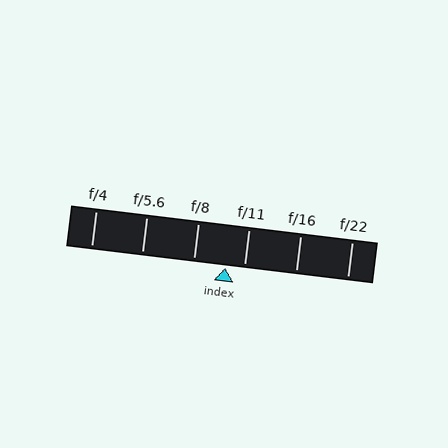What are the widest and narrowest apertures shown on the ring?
The widest aperture shown is f/4 and the narrowest is f/22.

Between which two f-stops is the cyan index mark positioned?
The index mark is between f/8 and f/11.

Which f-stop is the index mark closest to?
The index mark is closest to f/11.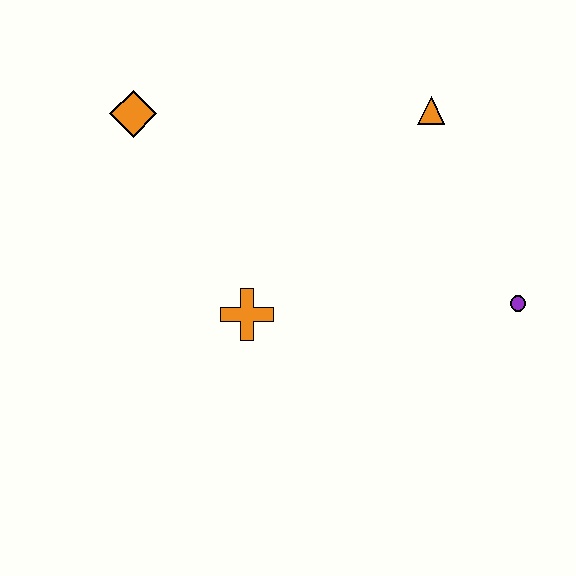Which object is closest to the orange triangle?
The purple circle is closest to the orange triangle.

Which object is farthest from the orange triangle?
The orange diamond is farthest from the orange triangle.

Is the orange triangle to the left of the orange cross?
No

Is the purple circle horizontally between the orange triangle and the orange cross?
No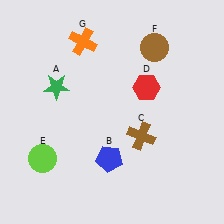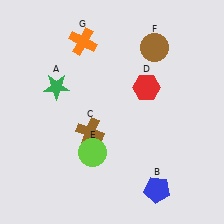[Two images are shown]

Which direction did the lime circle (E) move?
The lime circle (E) moved right.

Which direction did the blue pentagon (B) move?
The blue pentagon (B) moved right.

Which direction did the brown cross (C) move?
The brown cross (C) moved left.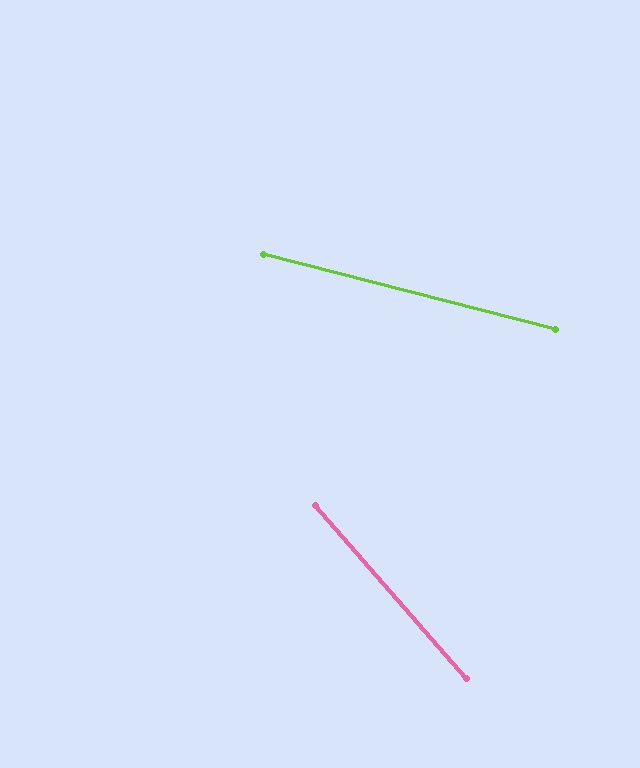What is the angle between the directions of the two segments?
Approximately 35 degrees.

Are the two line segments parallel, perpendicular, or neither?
Neither parallel nor perpendicular — they differ by about 35°.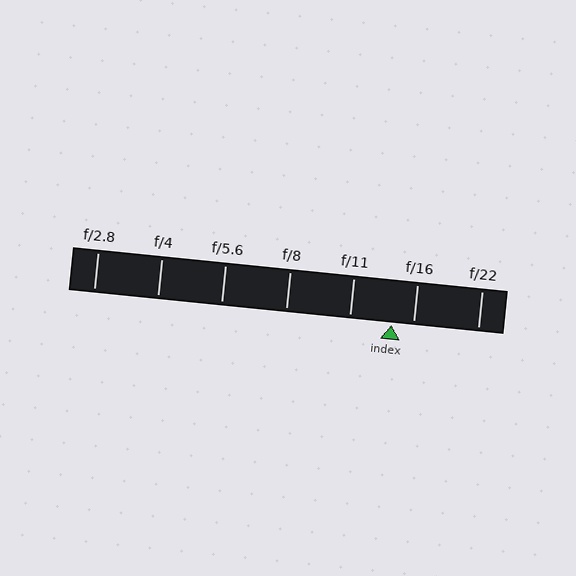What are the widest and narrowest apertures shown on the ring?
The widest aperture shown is f/2.8 and the narrowest is f/22.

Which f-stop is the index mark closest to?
The index mark is closest to f/16.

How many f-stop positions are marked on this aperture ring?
There are 7 f-stop positions marked.